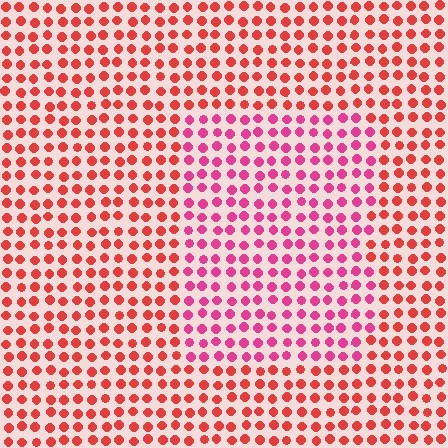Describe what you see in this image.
The image is filled with small red elements in a uniform arrangement. A rectangle-shaped region is visible where the elements are tinted to a slightly different hue, forming a subtle color boundary.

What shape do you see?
I see a rectangle.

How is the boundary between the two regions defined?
The boundary is defined purely by a slight shift in hue (about 32 degrees). Spacing, size, and orientation are identical on both sides.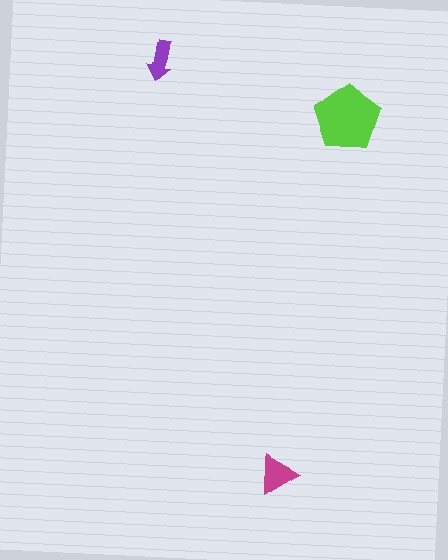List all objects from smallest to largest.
The purple arrow, the magenta triangle, the lime pentagon.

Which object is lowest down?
The magenta triangle is bottommost.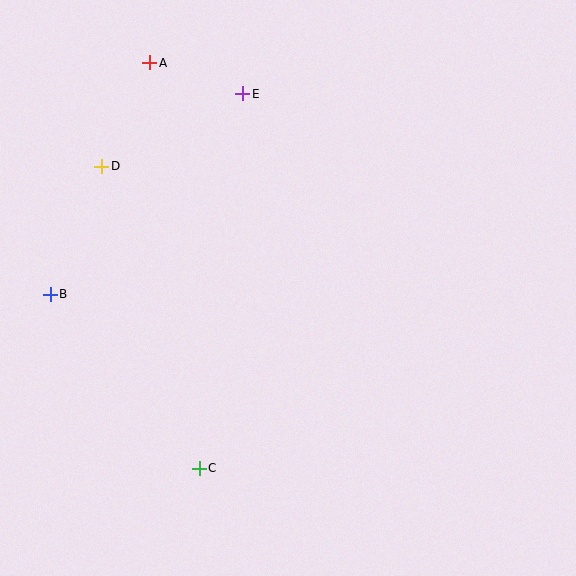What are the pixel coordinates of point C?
Point C is at (199, 468).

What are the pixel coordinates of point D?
Point D is at (102, 166).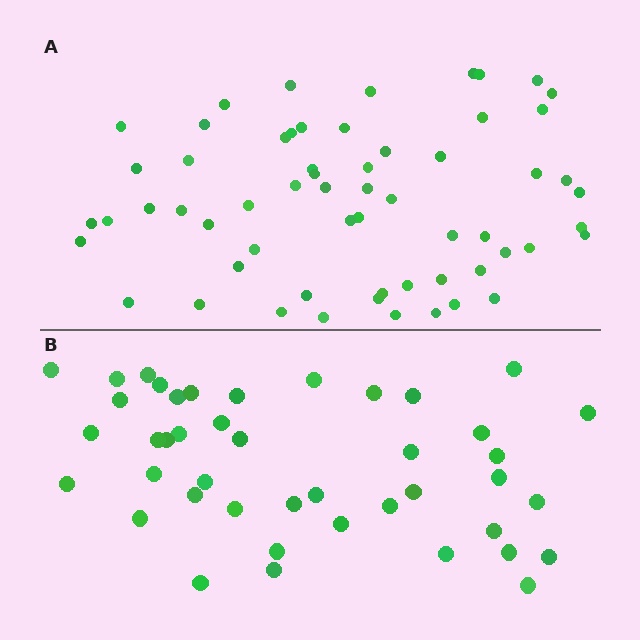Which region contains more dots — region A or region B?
Region A (the top region) has more dots.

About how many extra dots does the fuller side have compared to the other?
Region A has approximately 15 more dots than region B.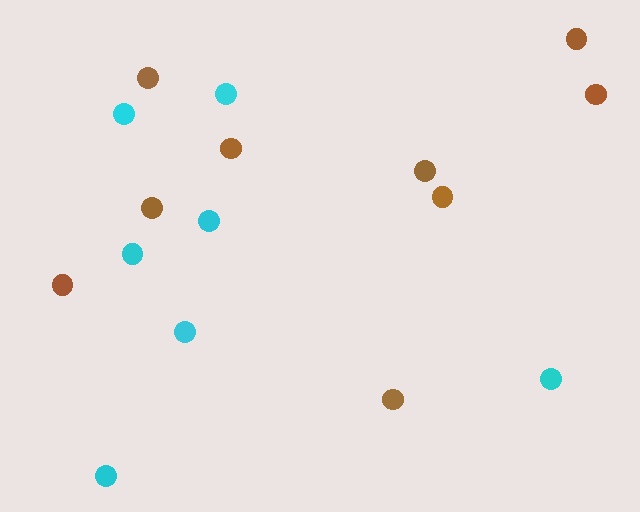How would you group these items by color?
There are 2 groups: one group of brown circles (9) and one group of cyan circles (7).